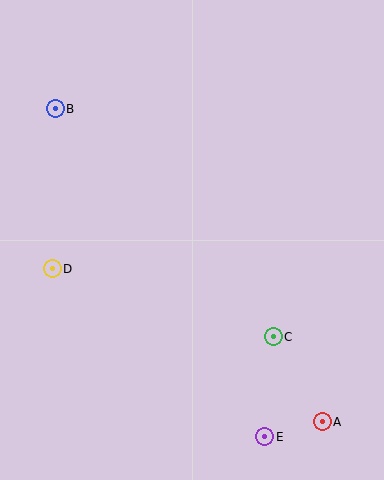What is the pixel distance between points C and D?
The distance between C and D is 232 pixels.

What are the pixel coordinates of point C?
Point C is at (273, 337).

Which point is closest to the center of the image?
Point C at (273, 337) is closest to the center.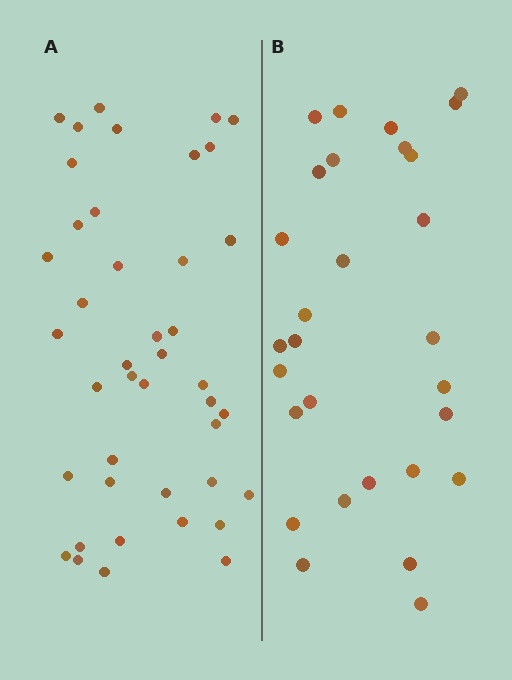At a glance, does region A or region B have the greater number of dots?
Region A (the left region) has more dots.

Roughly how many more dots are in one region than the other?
Region A has approximately 15 more dots than region B.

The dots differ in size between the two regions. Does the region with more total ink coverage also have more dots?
No. Region B has more total ink coverage because its dots are larger, but region A actually contains more individual dots. Total area can be misleading — the number of items is what matters here.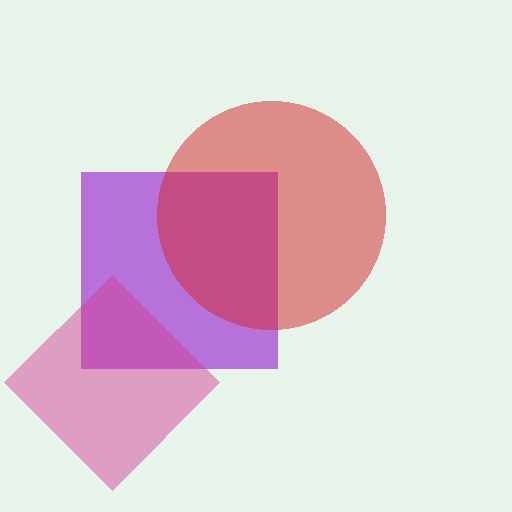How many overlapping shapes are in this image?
There are 3 overlapping shapes in the image.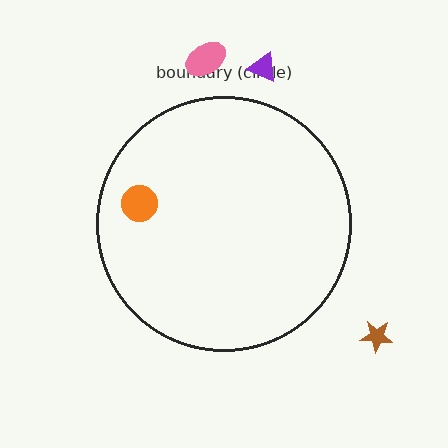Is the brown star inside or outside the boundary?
Outside.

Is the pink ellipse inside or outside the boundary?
Outside.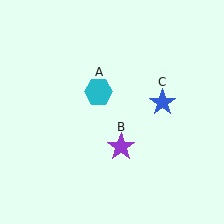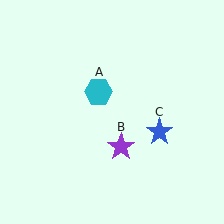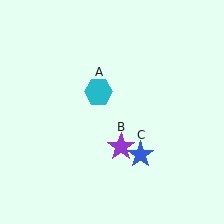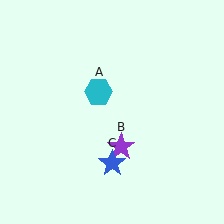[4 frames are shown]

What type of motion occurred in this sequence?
The blue star (object C) rotated clockwise around the center of the scene.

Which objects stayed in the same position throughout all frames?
Cyan hexagon (object A) and purple star (object B) remained stationary.